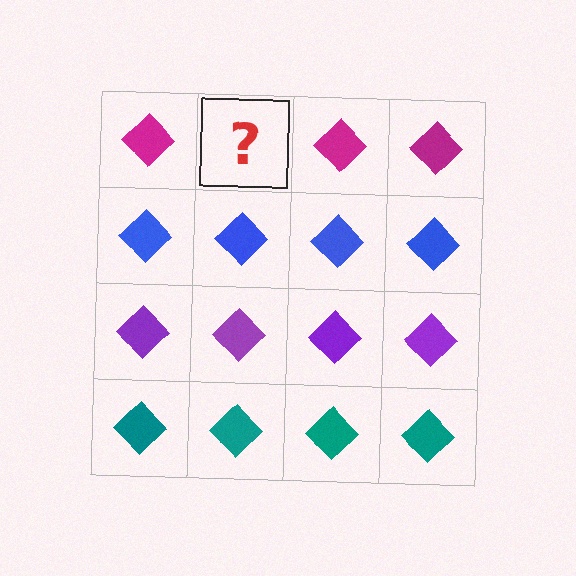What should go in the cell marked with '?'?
The missing cell should contain a magenta diamond.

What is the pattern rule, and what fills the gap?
The rule is that each row has a consistent color. The gap should be filled with a magenta diamond.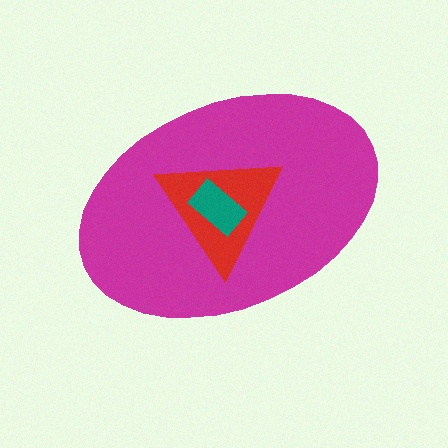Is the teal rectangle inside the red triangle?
Yes.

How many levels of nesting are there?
3.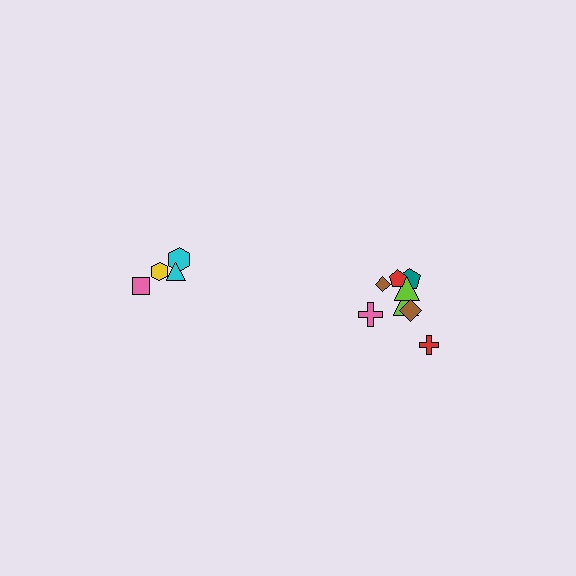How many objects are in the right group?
There are 8 objects.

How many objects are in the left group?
There are 4 objects.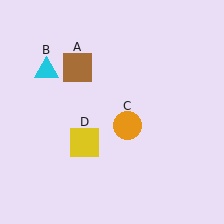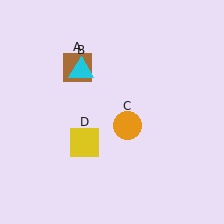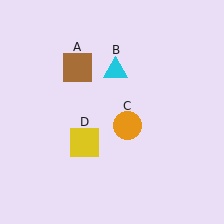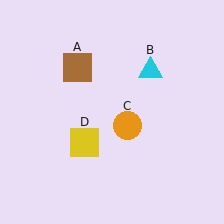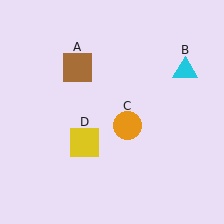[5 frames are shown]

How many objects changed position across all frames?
1 object changed position: cyan triangle (object B).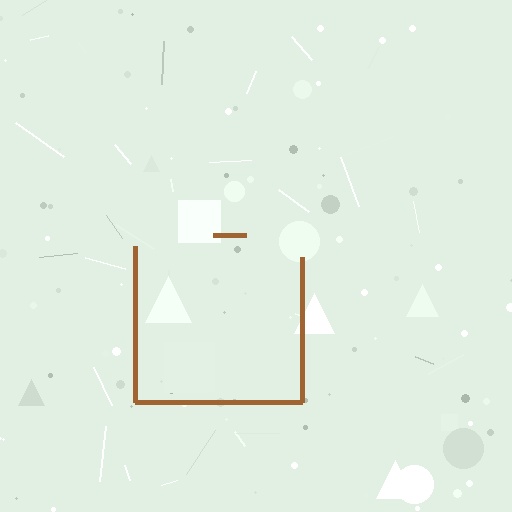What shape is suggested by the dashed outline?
The dashed outline suggests a square.